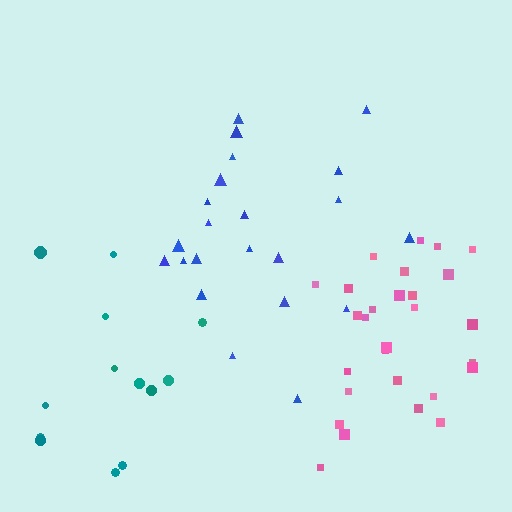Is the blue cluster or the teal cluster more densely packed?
Blue.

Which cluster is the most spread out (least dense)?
Teal.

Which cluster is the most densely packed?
Pink.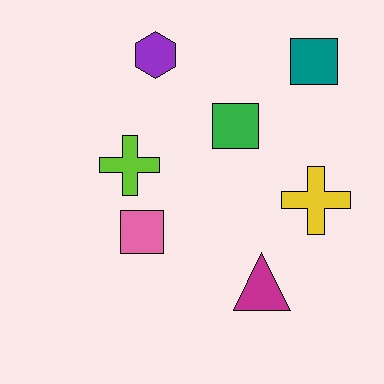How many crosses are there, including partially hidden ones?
There are 2 crosses.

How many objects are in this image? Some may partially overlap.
There are 7 objects.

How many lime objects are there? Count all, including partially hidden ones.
There is 1 lime object.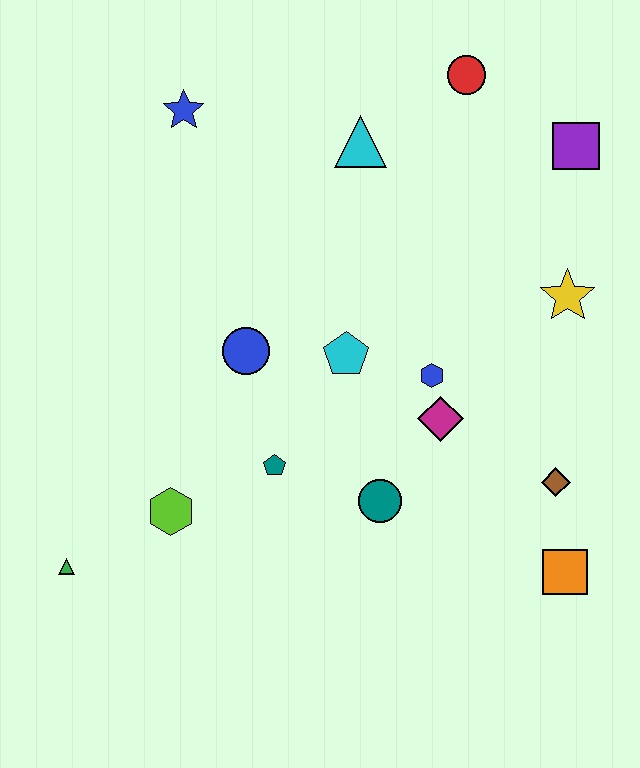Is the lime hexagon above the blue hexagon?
No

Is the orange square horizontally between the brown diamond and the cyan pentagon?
No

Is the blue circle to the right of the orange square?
No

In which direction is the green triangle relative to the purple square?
The green triangle is to the left of the purple square.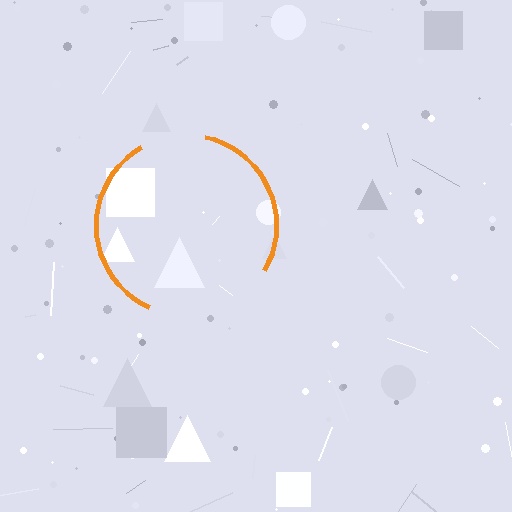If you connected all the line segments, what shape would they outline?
They would outline a circle.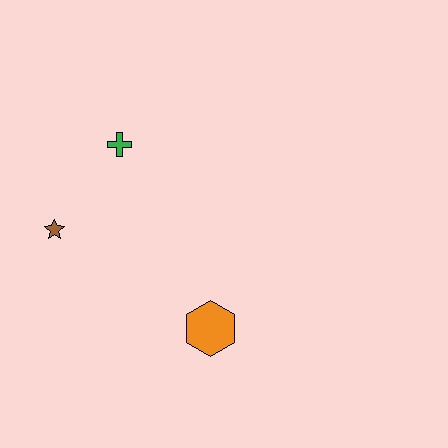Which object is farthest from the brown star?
The orange hexagon is farthest from the brown star.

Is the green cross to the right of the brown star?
Yes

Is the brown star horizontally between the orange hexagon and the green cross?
No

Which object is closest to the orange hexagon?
The brown star is closest to the orange hexagon.